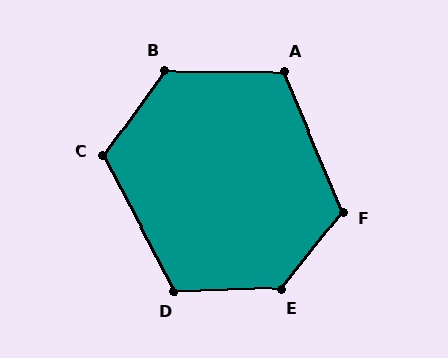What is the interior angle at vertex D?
Approximately 116 degrees (obtuse).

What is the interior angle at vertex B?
Approximately 126 degrees (obtuse).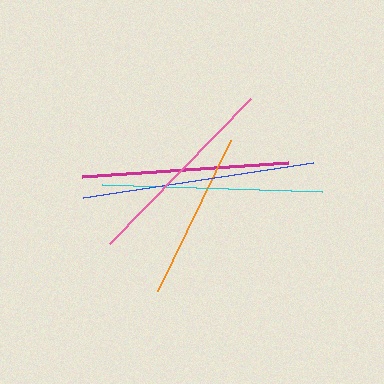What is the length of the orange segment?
The orange segment is approximately 167 pixels long.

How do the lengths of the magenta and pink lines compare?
The magenta and pink lines are approximately the same length.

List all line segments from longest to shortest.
From longest to shortest: blue, cyan, magenta, pink, orange.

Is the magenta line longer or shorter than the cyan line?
The cyan line is longer than the magenta line.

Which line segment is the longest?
The blue line is the longest at approximately 233 pixels.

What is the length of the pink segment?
The pink segment is approximately 202 pixels long.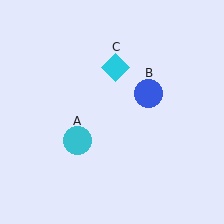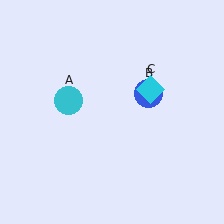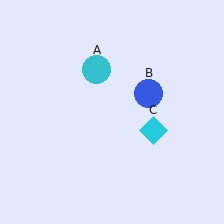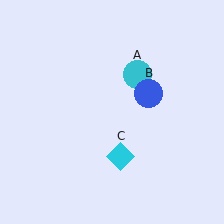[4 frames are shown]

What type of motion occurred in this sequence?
The cyan circle (object A), cyan diamond (object C) rotated clockwise around the center of the scene.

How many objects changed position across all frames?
2 objects changed position: cyan circle (object A), cyan diamond (object C).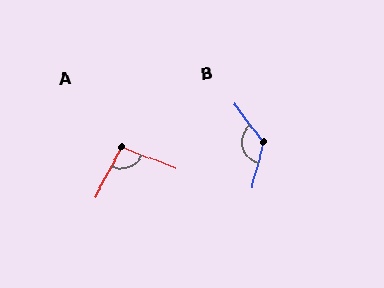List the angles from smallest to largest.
A (96°), B (129°).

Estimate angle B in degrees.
Approximately 129 degrees.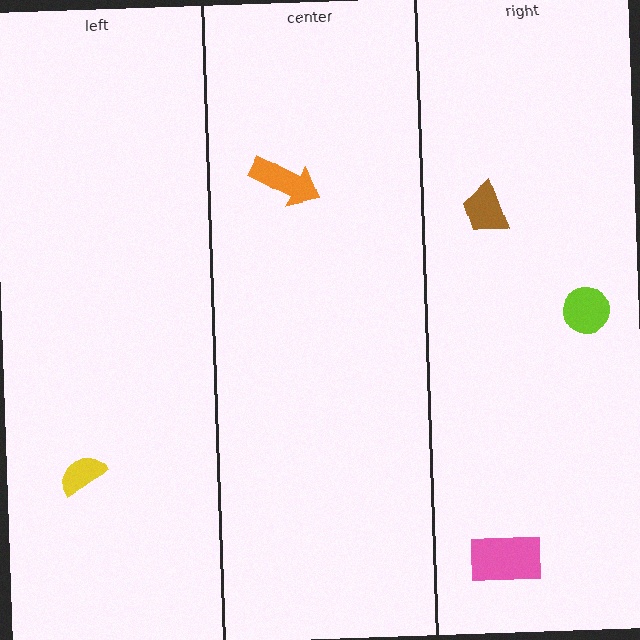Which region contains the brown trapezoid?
The right region.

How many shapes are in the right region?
3.